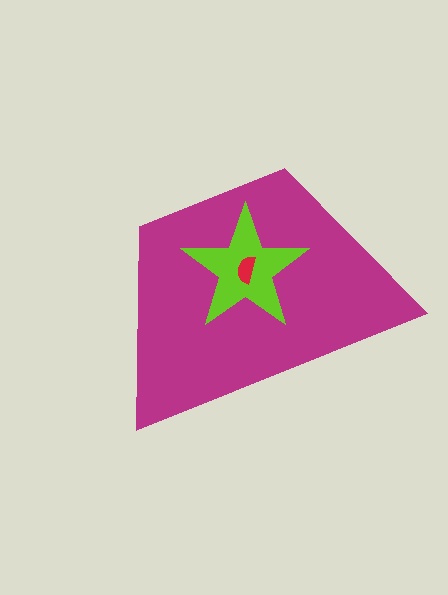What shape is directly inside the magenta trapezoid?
The lime star.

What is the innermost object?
The red semicircle.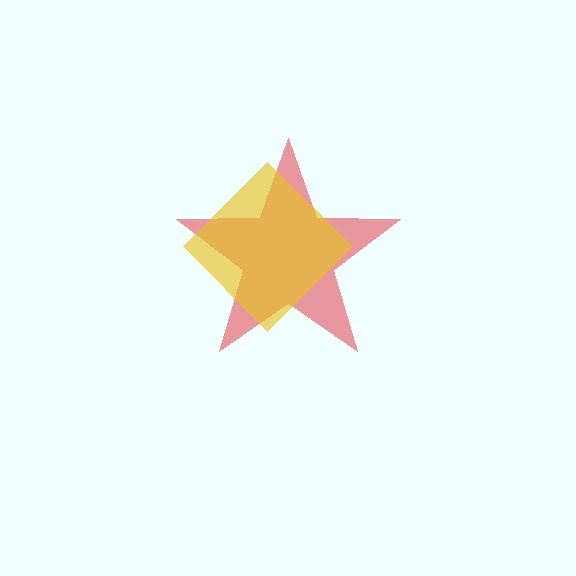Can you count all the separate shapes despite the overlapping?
Yes, there are 2 separate shapes.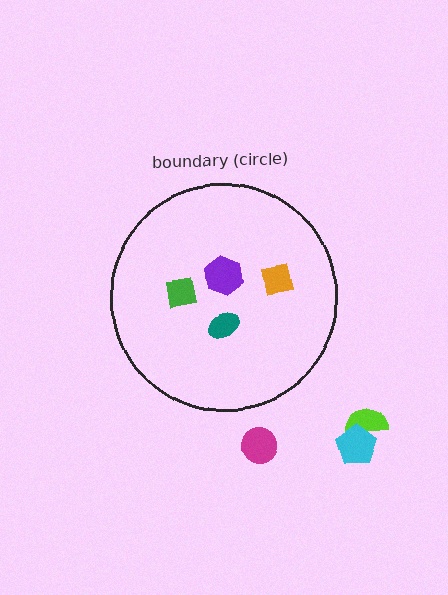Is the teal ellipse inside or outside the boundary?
Inside.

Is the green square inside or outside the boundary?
Inside.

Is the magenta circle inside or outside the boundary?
Outside.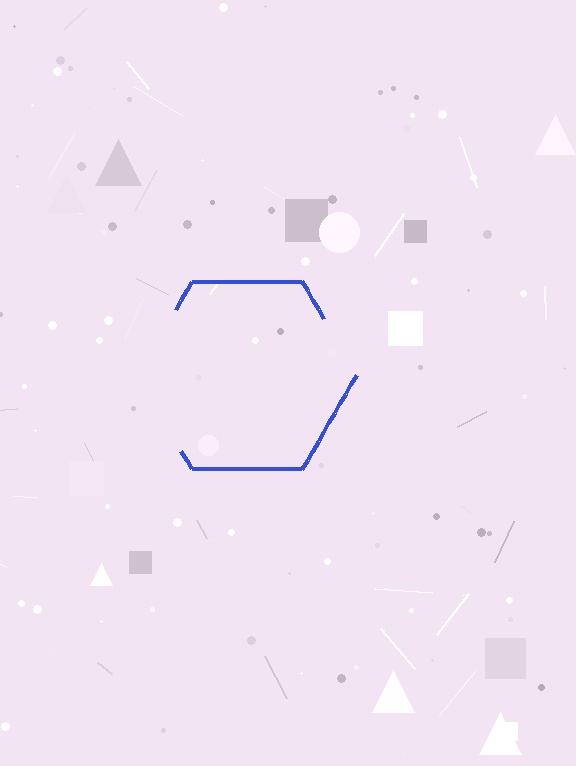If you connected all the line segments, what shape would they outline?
They would outline a hexagon.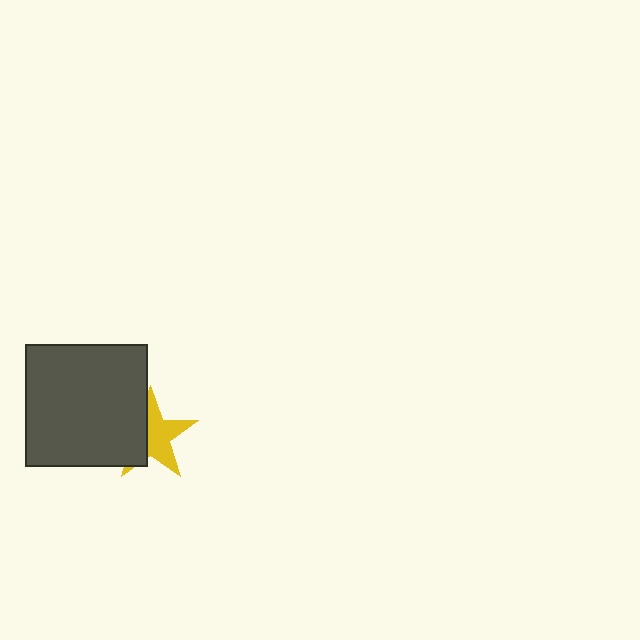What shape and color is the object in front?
The object in front is a dark gray square.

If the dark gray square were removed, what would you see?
You would see the complete yellow star.